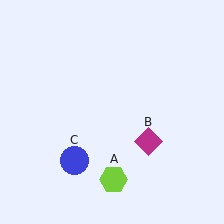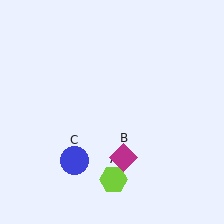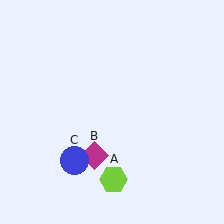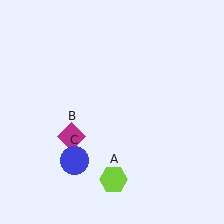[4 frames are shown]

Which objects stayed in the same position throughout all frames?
Lime hexagon (object A) and blue circle (object C) remained stationary.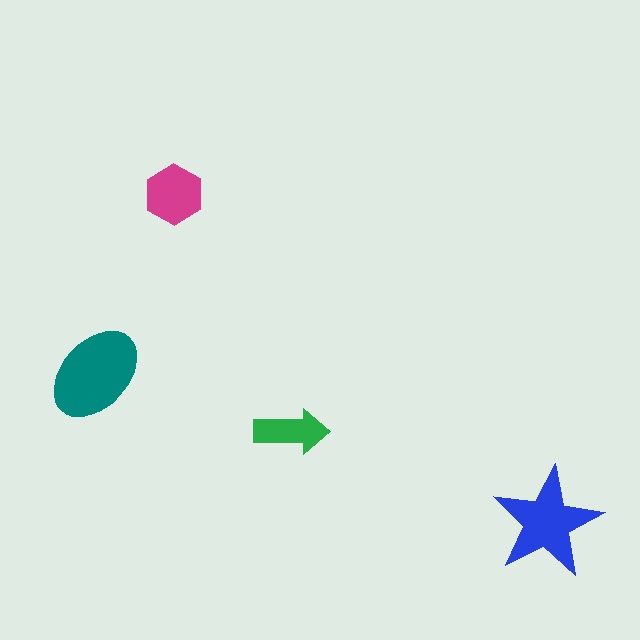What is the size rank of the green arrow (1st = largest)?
4th.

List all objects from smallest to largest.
The green arrow, the magenta hexagon, the blue star, the teal ellipse.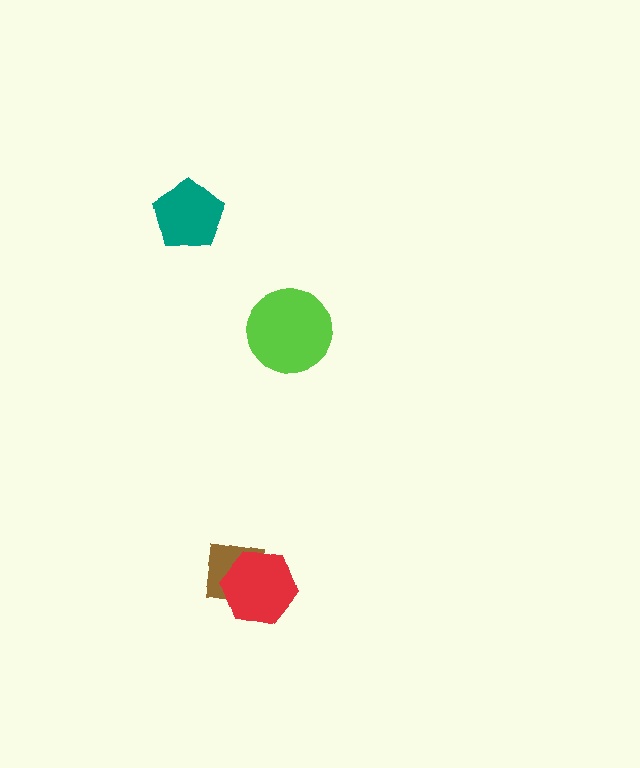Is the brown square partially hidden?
Yes, it is partially covered by another shape.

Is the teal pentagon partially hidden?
No, no other shape covers it.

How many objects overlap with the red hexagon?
1 object overlaps with the red hexagon.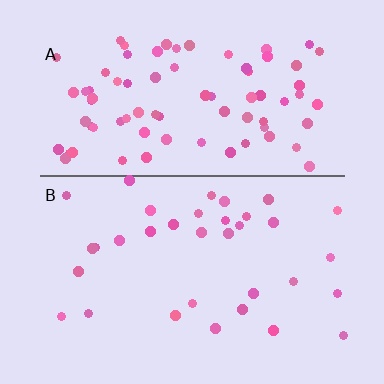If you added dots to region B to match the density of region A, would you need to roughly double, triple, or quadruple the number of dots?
Approximately double.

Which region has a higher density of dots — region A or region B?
A (the top).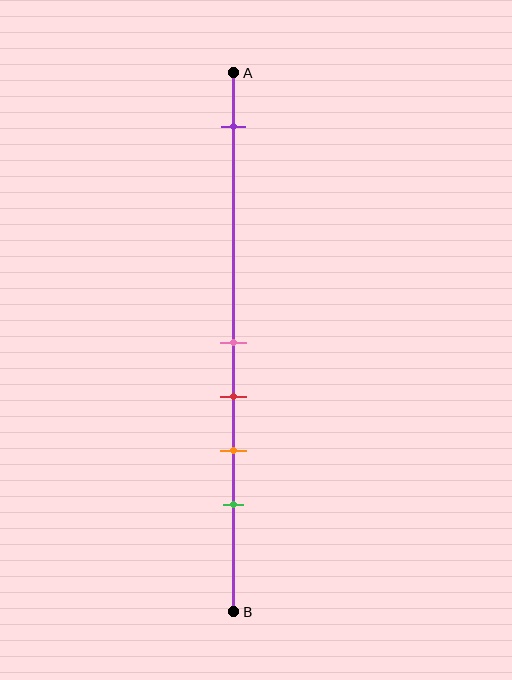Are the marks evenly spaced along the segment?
No, the marks are not evenly spaced.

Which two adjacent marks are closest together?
The pink and red marks are the closest adjacent pair.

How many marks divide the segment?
There are 5 marks dividing the segment.